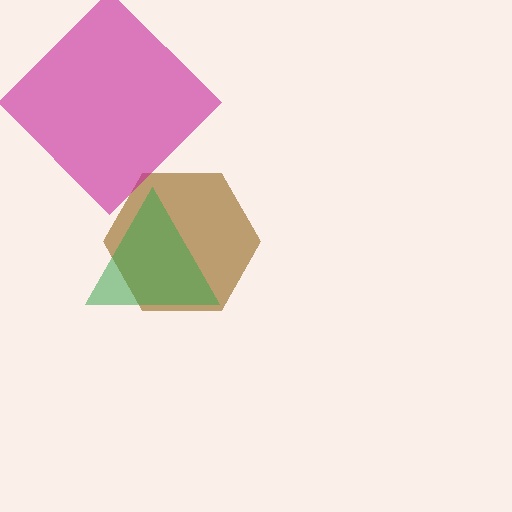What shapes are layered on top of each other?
The layered shapes are: a brown hexagon, a magenta diamond, a green triangle.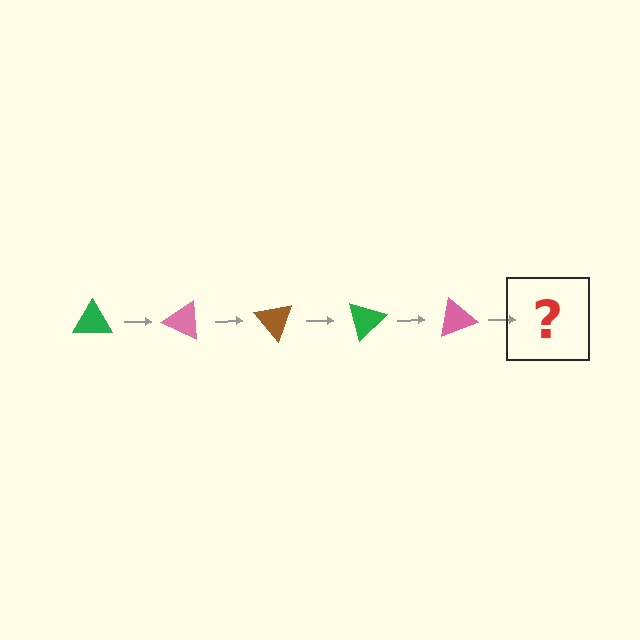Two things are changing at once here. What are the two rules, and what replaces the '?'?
The two rules are that it rotates 25 degrees each step and the color cycles through green, pink, and brown. The '?' should be a brown triangle, rotated 125 degrees from the start.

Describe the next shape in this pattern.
It should be a brown triangle, rotated 125 degrees from the start.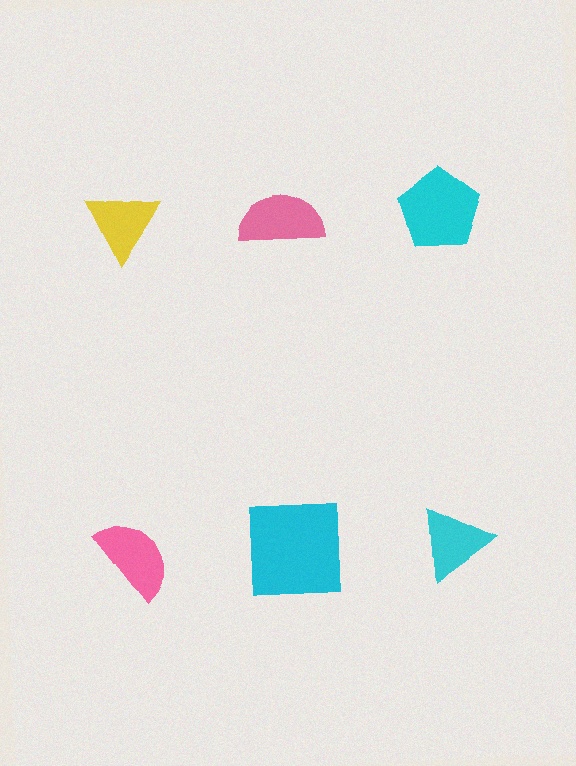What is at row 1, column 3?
A cyan pentagon.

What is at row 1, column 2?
A pink semicircle.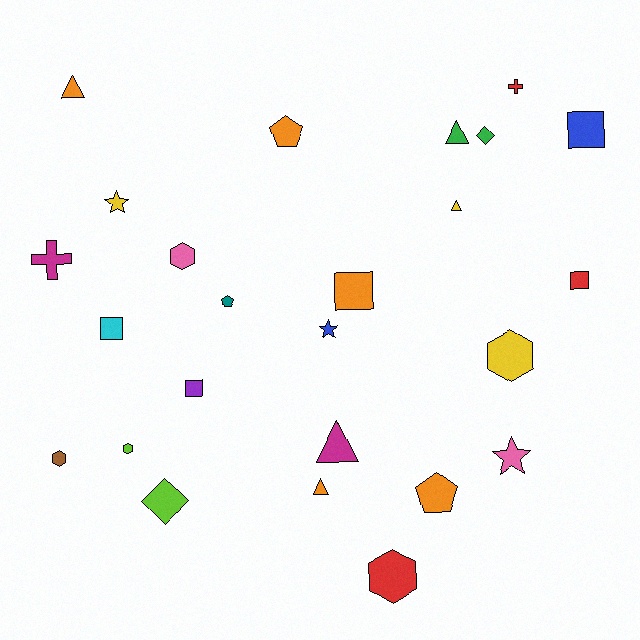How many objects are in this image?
There are 25 objects.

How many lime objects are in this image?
There are 2 lime objects.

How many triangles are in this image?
There are 5 triangles.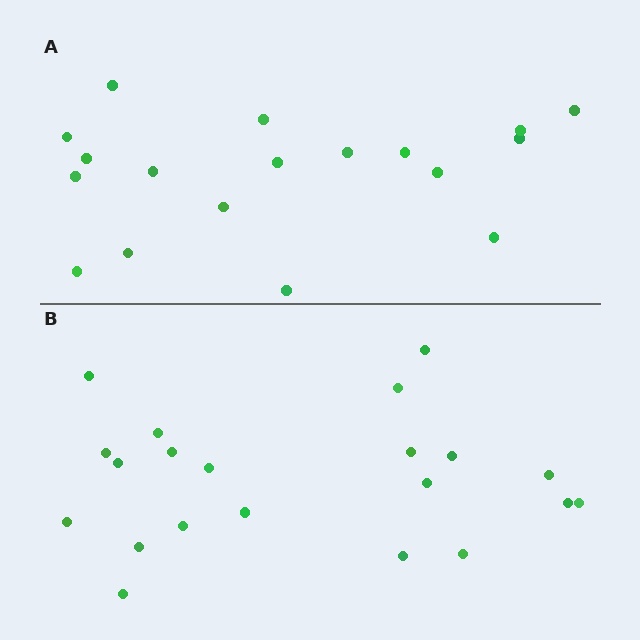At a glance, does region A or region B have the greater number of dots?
Region B (the bottom region) has more dots.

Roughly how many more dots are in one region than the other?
Region B has just a few more — roughly 2 or 3 more dots than region A.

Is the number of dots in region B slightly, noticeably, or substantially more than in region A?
Region B has only slightly more — the two regions are fairly close. The ratio is roughly 1.2 to 1.